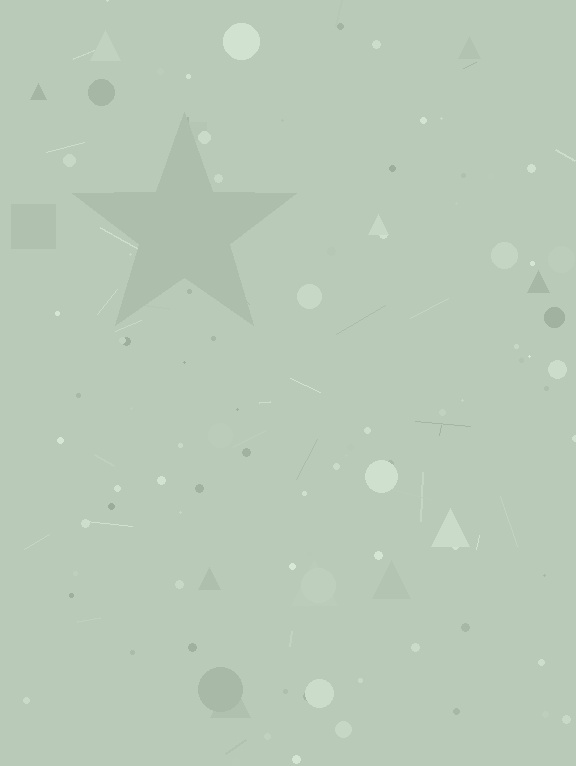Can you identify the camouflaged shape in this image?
The camouflaged shape is a star.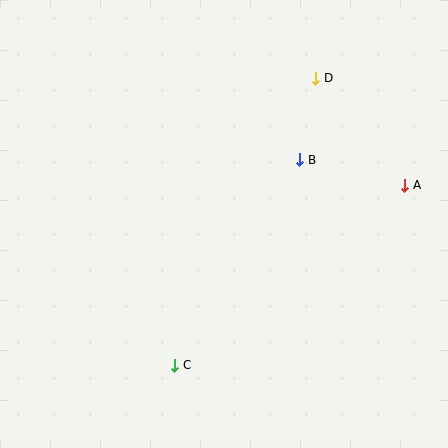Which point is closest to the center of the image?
Point B at (300, 160) is closest to the center.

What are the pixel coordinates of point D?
Point D is at (316, 78).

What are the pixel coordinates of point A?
Point A is at (405, 185).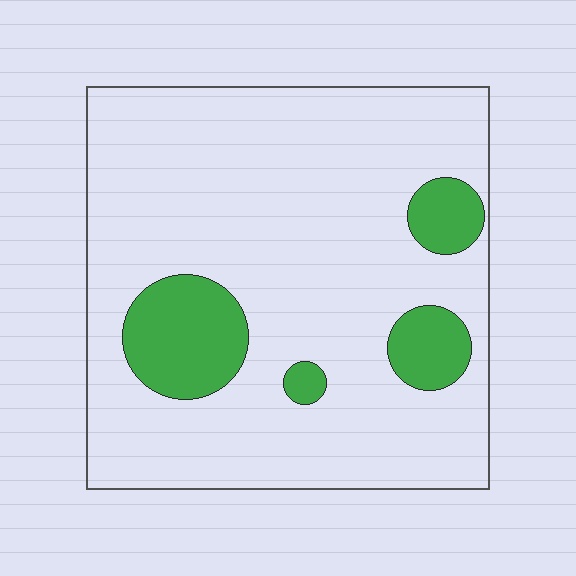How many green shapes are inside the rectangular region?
4.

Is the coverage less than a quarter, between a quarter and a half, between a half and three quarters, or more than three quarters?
Less than a quarter.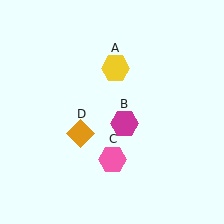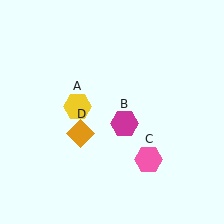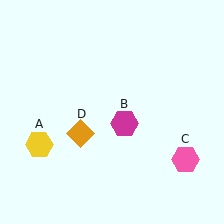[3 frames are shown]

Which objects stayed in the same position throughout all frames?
Magenta hexagon (object B) and orange diamond (object D) remained stationary.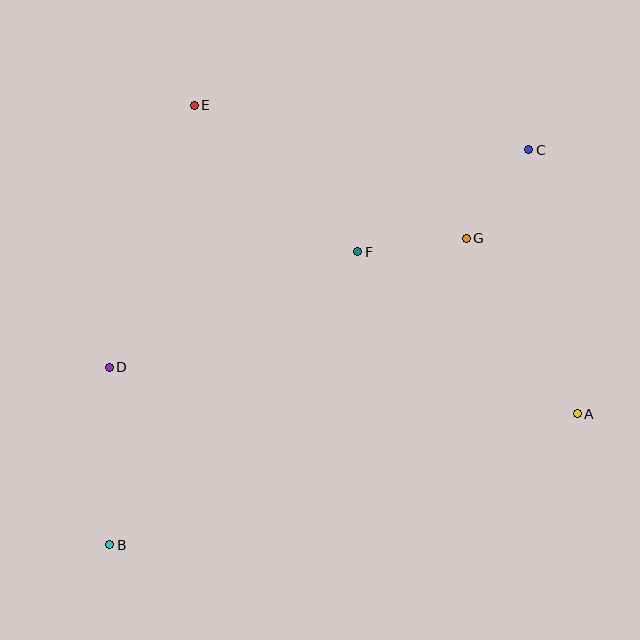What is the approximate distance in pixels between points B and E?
The distance between B and E is approximately 448 pixels.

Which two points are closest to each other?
Points C and G are closest to each other.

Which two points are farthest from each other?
Points B and C are farthest from each other.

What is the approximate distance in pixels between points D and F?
The distance between D and F is approximately 274 pixels.